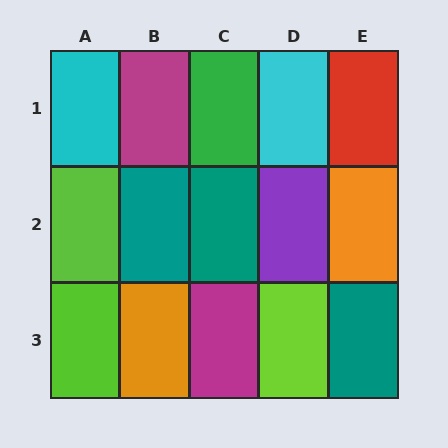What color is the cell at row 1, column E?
Red.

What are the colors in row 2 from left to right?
Lime, teal, teal, purple, orange.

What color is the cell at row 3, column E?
Teal.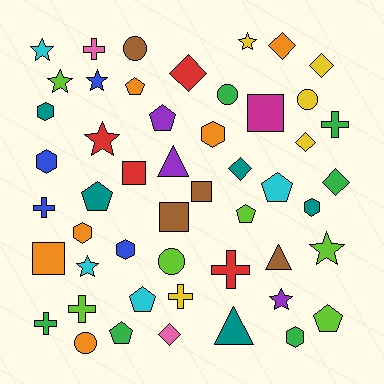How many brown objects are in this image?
There are 4 brown objects.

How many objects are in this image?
There are 50 objects.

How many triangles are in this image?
There are 3 triangles.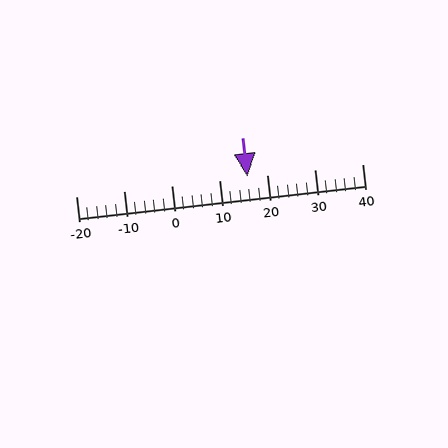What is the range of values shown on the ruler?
The ruler shows values from -20 to 40.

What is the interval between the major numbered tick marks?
The major tick marks are spaced 10 units apart.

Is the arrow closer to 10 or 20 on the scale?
The arrow is closer to 20.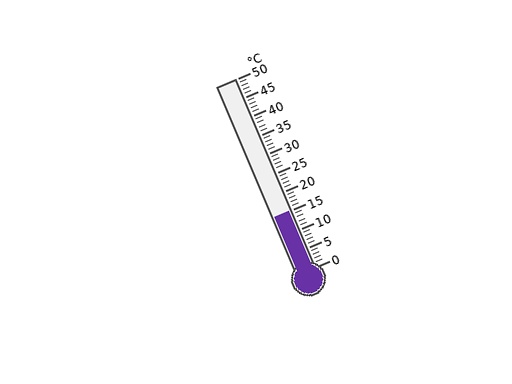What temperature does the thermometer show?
The thermometer shows approximately 15°C.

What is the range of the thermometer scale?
The thermometer scale ranges from 0°C to 50°C.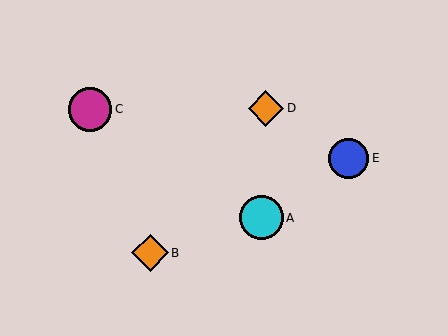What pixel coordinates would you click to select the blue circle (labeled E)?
Click at (349, 158) to select the blue circle E.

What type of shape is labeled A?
Shape A is a cyan circle.